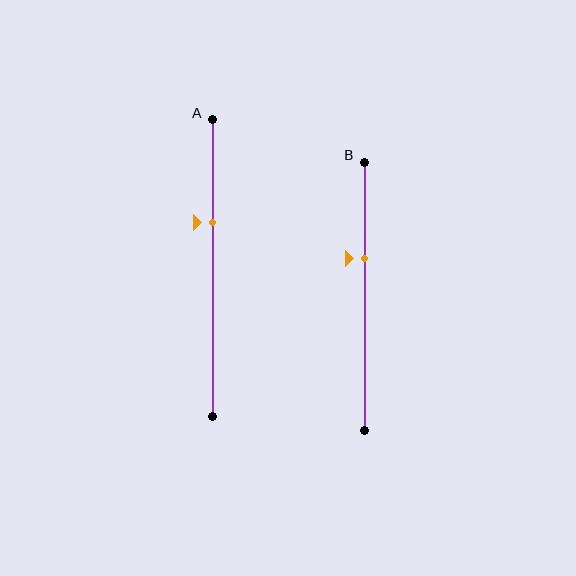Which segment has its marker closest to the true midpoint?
Segment B has its marker closest to the true midpoint.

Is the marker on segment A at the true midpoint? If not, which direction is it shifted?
No, the marker on segment A is shifted upward by about 15% of the segment length.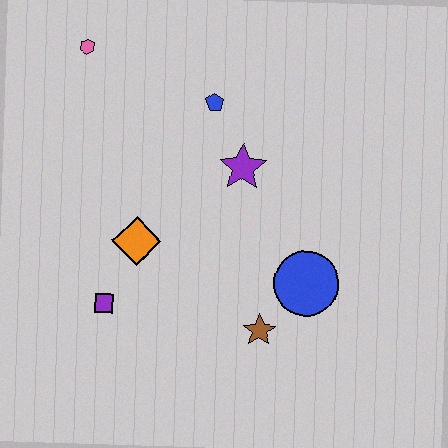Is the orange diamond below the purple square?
No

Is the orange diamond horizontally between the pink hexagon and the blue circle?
Yes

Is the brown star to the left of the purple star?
No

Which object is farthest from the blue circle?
The pink hexagon is farthest from the blue circle.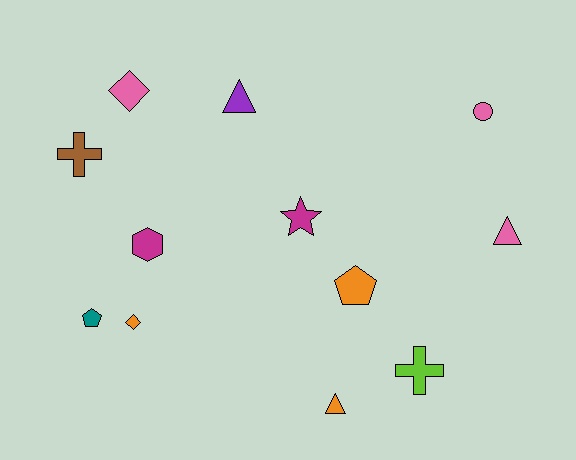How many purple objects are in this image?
There is 1 purple object.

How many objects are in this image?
There are 12 objects.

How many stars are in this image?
There is 1 star.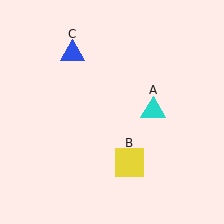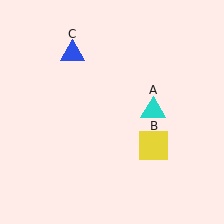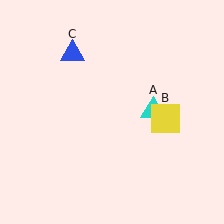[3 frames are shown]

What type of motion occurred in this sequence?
The yellow square (object B) rotated counterclockwise around the center of the scene.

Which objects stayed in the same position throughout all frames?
Cyan triangle (object A) and blue triangle (object C) remained stationary.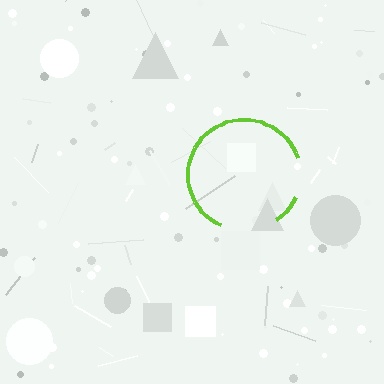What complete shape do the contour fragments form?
The contour fragments form a circle.